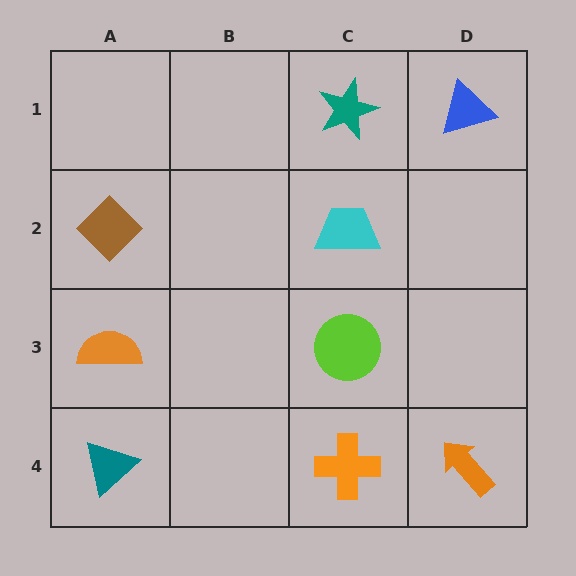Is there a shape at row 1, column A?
No, that cell is empty.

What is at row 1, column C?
A teal star.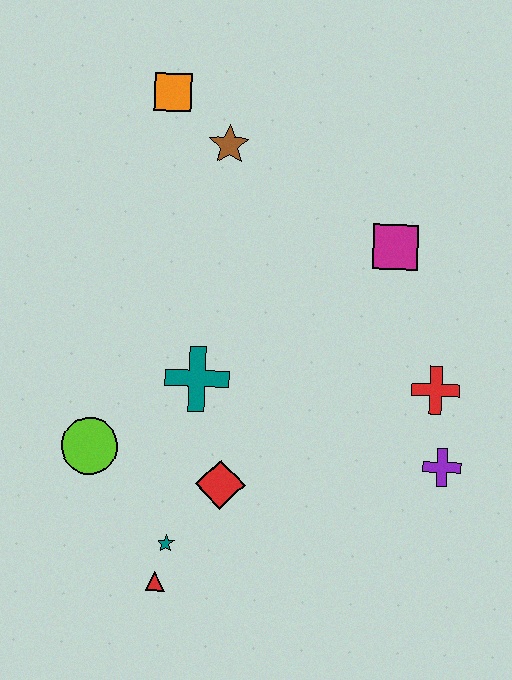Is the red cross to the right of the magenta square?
Yes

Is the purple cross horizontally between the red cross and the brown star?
No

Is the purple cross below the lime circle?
Yes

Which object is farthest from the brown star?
The red triangle is farthest from the brown star.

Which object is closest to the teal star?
The red triangle is closest to the teal star.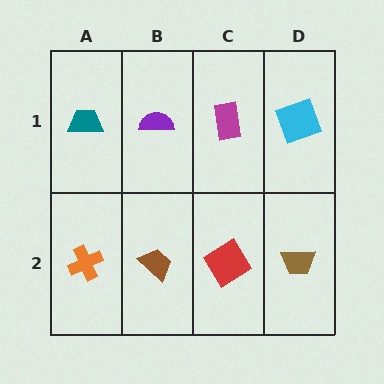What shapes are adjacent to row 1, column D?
A brown trapezoid (row 2, column D), a magenta rectangle (row 1, column C).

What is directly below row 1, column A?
An orange cross.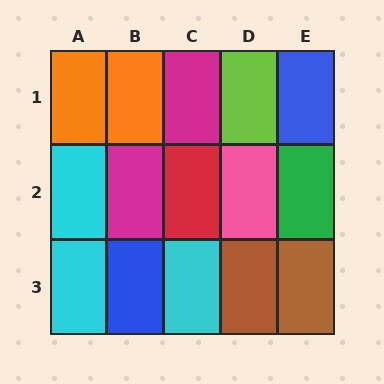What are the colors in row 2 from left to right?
Cyan, magenta, red, pink, green.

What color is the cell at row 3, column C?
Cyan.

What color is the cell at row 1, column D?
Lime.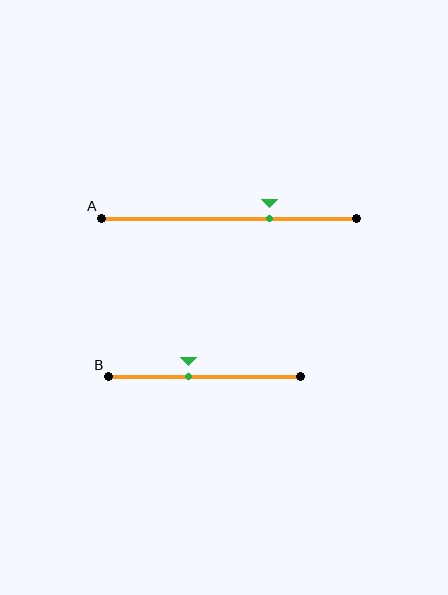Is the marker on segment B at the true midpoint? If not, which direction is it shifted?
No, the marker on segment B is shifted to the left by about 9% of the segment length.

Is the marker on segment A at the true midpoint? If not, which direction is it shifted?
No, the marker on segment A is shifted to the right by about 16% of the segment length.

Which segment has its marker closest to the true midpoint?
Segment B has its marker closest to the true midpoint.